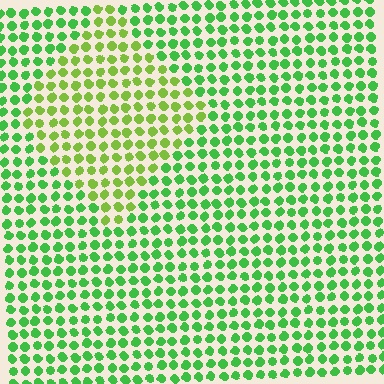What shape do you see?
I see a diamond.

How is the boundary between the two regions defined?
The boundary is defined purely by a slight shift in hue (about 33 degrees). Spacing, size, and orientation are identical on both sides.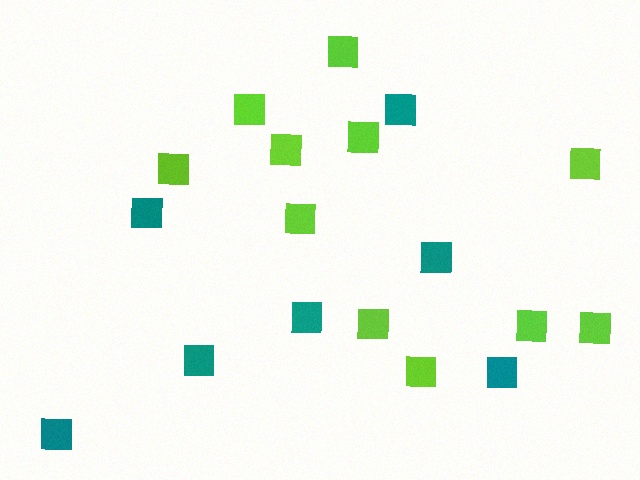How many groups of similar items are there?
There are 2 groups: one group of teal squares (7) and one group of lime squares (11).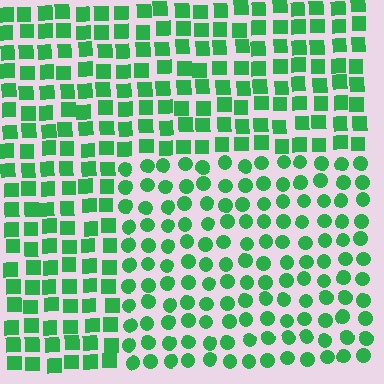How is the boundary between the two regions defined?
The boundary is defined by a change in element shape: circles inside vs. squares outside. All elements share the same color and spacing.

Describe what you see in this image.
The image is filled with small green elements arranged in a uniform grid. A rectangle-shaped region contains circles, while the surrounding area contains squares. The boundary is defined purely by the change in element shape.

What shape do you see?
I see a rectangle.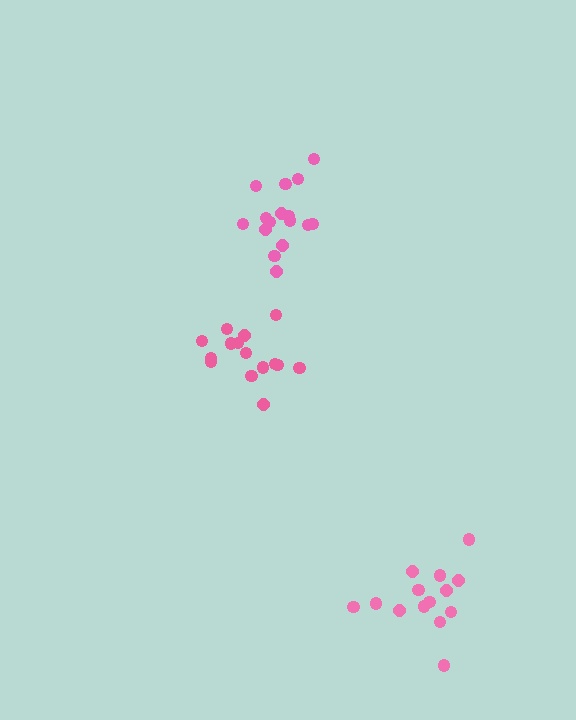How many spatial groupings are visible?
There are 3 spatial groupings.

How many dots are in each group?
Group 1: 15 dots, Group 2: 14 dots, Group 3: 16 dots (45 total).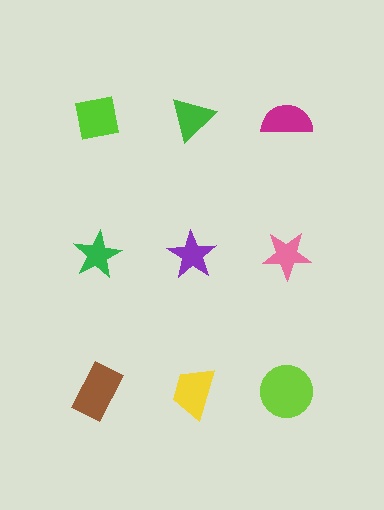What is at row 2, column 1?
A green star.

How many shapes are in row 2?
3 shapes.